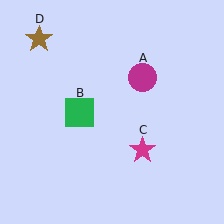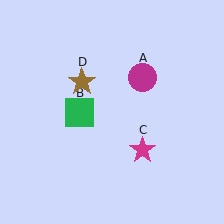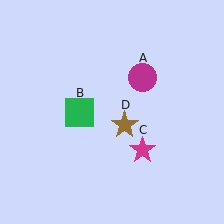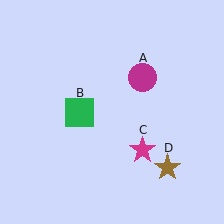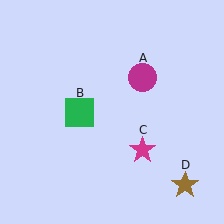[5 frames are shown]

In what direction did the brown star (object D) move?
The brown star (object D) moved down and to the right.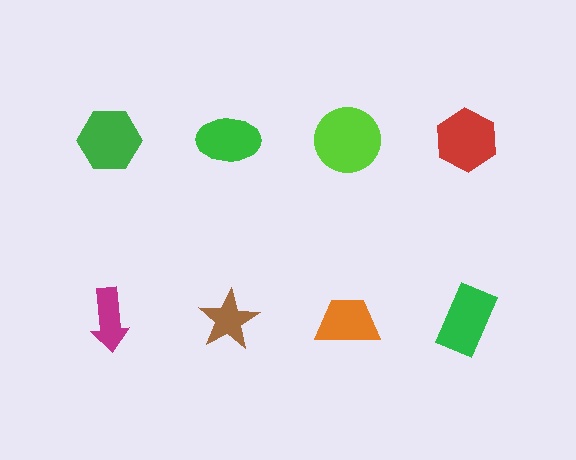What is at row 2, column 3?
An orange trapezoid.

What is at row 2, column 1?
A magenta arrow.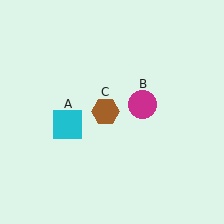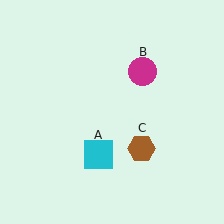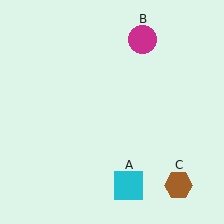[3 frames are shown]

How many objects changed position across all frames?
3 objects changed position: cyan square (object A), magenta circle (object B), brown hexagon (object C).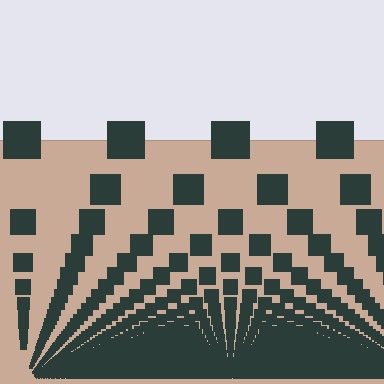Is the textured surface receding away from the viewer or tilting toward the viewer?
The surface appears to tilt toward the viewer. Texture elements get larger and sparser toward the top.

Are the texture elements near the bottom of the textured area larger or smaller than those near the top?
Smaller. The gradient is inverted — elements near the bottom are smaller and denser.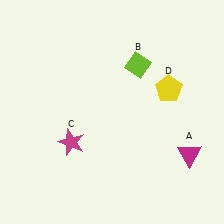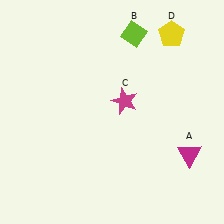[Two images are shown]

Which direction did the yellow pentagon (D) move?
The yellow pentagon (D) moved up.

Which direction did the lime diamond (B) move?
The lime diamond (B) moved up.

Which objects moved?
The objects that moved are: the lime diamond (B), the magenta star (C), the yellow pentagon (D).